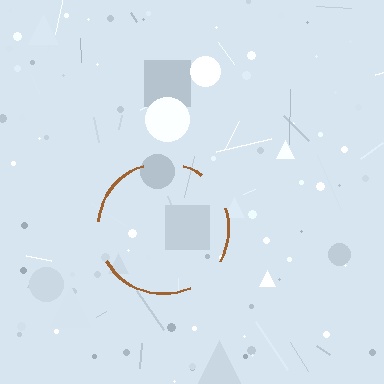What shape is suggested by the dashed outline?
The dashed outline suggests a circle.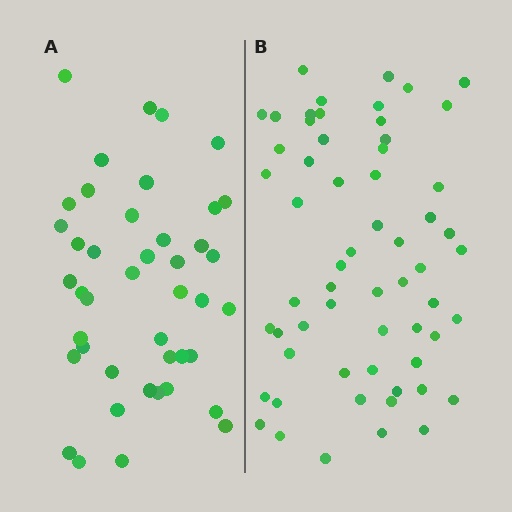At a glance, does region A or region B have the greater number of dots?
Region B (the right region) has more dots.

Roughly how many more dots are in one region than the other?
Region B has approximately 15 more dots than region A.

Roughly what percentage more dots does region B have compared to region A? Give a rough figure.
About 40% more.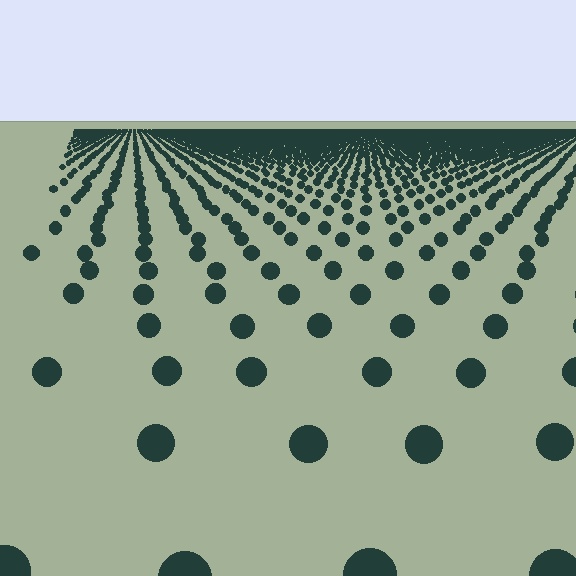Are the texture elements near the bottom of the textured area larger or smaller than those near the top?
Larger. Near the bottom, elements are closer to the viewer and appear at a bigger on-screen size.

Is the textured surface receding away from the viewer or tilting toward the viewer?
The surface is receding away from the viewer. Texture elements get smaller and denser toward the top.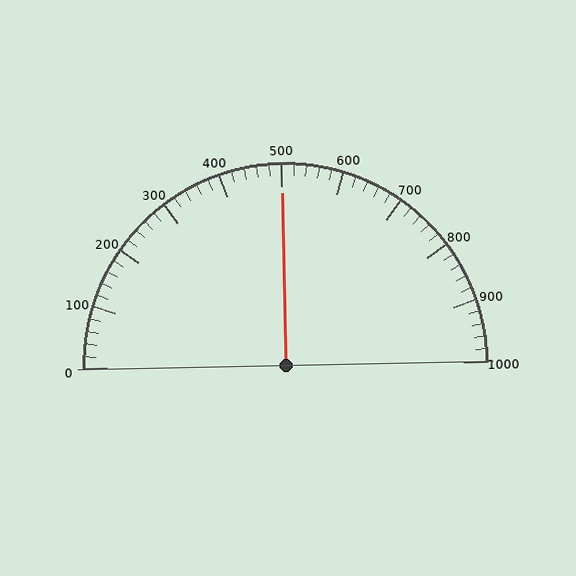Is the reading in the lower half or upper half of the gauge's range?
The reading is in the upper half of the range (0 to 1000).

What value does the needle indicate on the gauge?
The needle indicates approximately 500.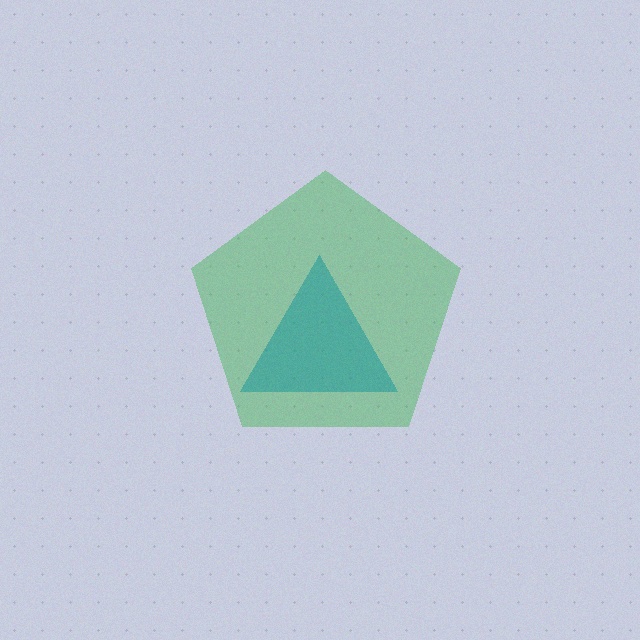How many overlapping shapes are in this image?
There are 2 overlapping shapes in the image.